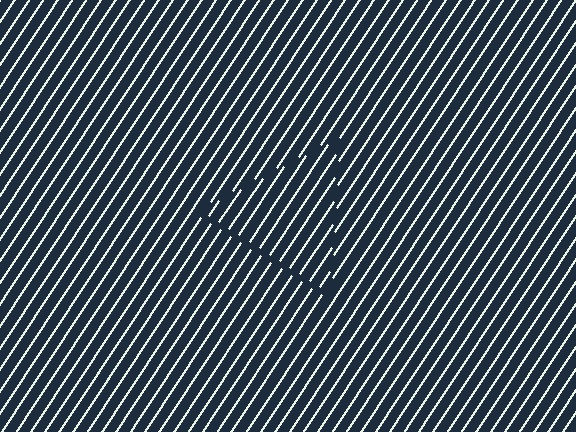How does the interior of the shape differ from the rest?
The interior of the shape contains the same grating, shifted by half a period — the contour is defined by the phase discontinuity where line-ends from the inner and outer gratings abut.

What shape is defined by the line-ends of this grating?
An illusory triangle. The interior of the shape contains the same grating, shifted by half a period — the contour is defined by the phase discontinuity where line-ends from the inner and outer gratings abut.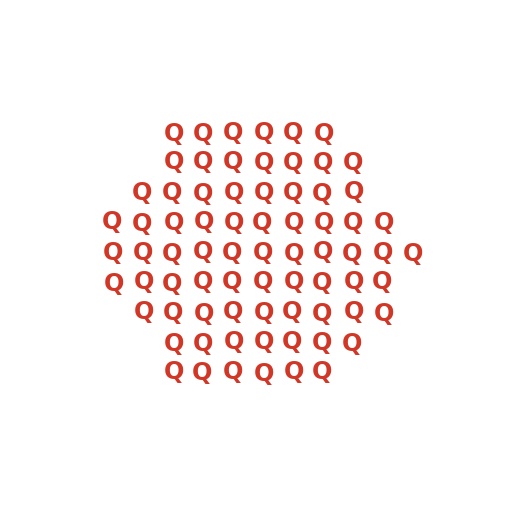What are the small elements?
The small elements are letter Q's.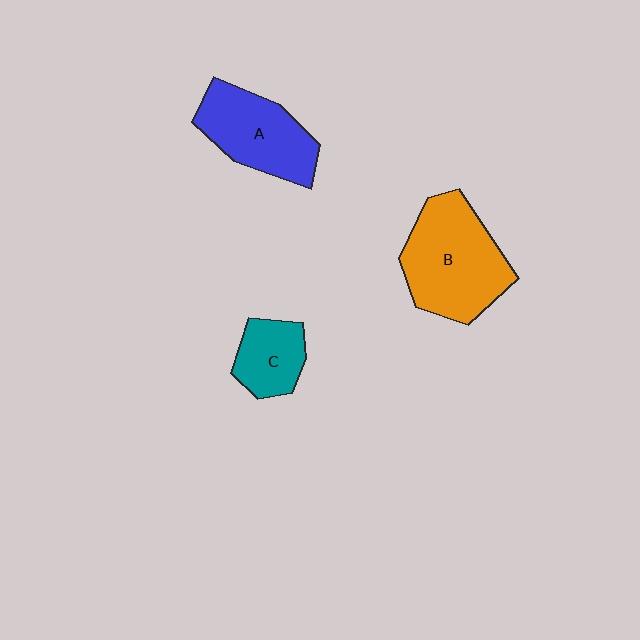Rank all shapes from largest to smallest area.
From largest to smallest: B (orange), A (blue), C (teal).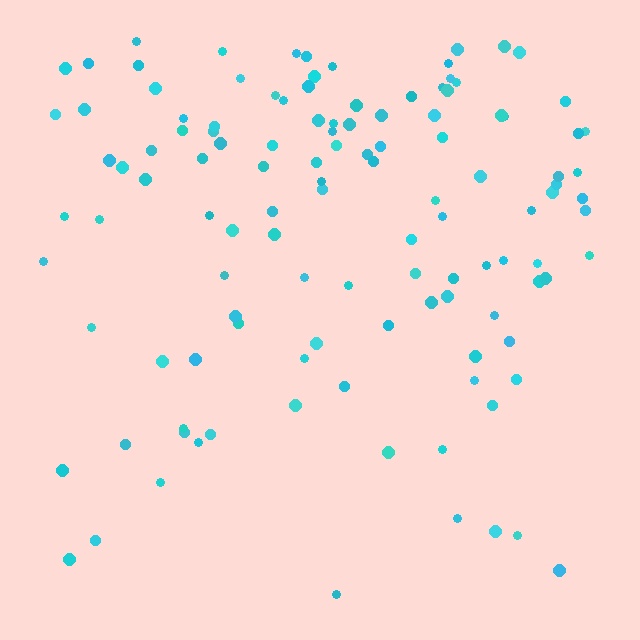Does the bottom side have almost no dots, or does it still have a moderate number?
Still a moderate number, just noticeably fewer than the top.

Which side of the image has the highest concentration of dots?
The top.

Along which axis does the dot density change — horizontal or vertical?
Vertical.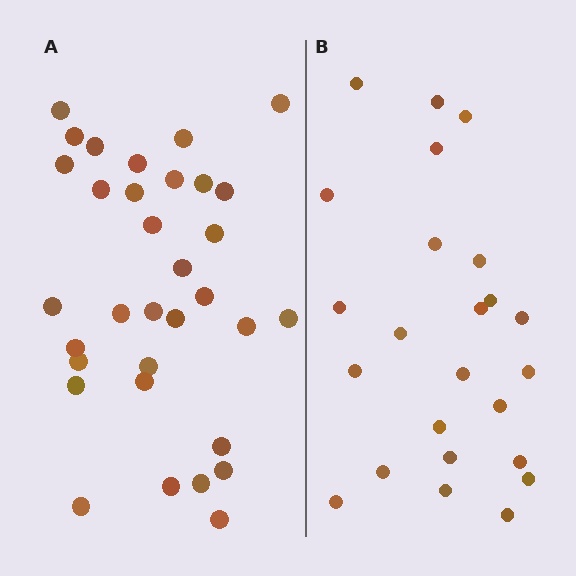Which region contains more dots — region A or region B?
Region A (the left region) has more dots.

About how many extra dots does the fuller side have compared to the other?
Region A has roughly 8 or so more dots than region B.